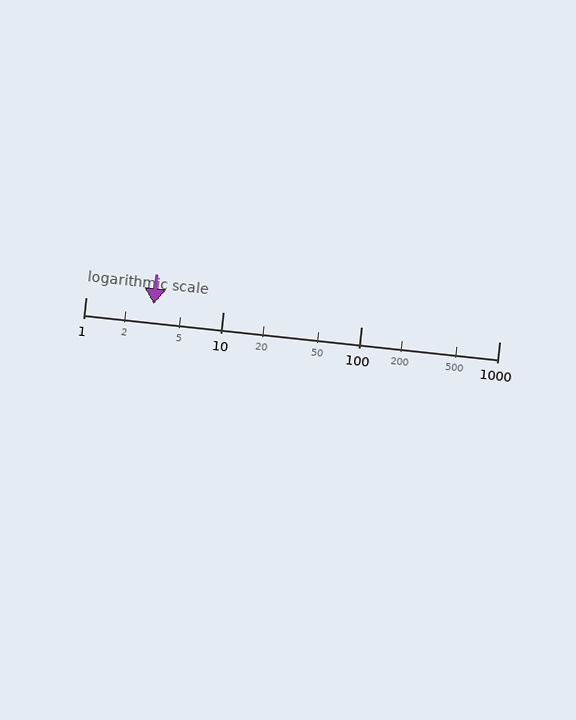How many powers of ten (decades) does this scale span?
The scale spans 3 decades, from 1 to 1000.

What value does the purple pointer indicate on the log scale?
The pointer indicates approximately 3.1.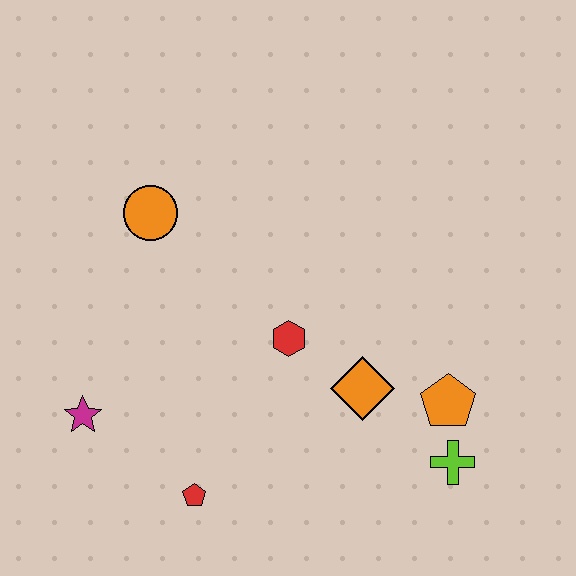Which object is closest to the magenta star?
The red pentagon is closest to the magenta star.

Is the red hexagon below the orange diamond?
No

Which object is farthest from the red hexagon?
The magenta star is farthest from the red hexagon.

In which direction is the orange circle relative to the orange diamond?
The orange circle is to the left of the orange diamond.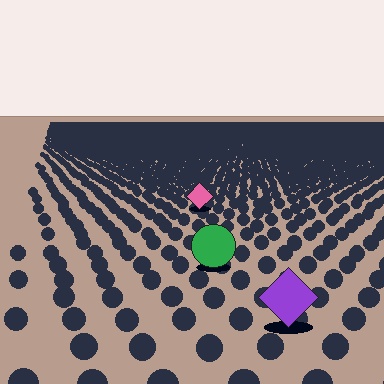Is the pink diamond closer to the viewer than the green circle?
No. The green circle is closer — you can tell from the texture gradient: the ground texture is coarser near it.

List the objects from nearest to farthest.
From nearest to farthest: the purple diamond, the green circle, the pink diamond.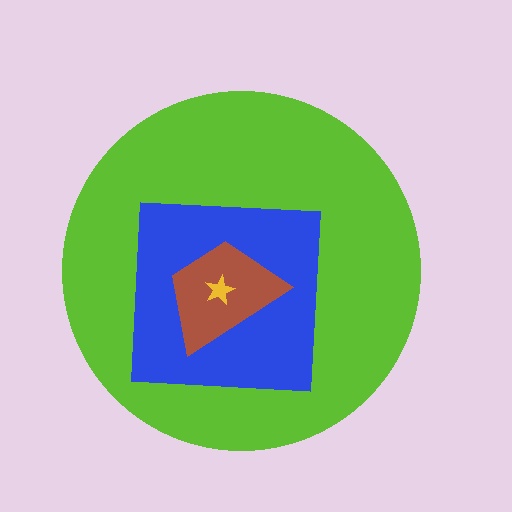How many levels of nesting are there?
4.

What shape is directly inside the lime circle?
The blue square.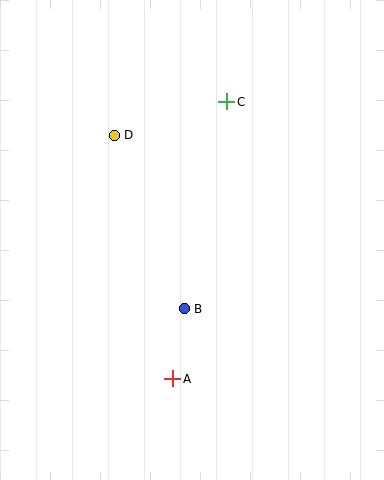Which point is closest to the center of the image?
Point B at (184, 309) is closest to the center.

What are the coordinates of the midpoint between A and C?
The midpoint between A and C is at (200, 240).